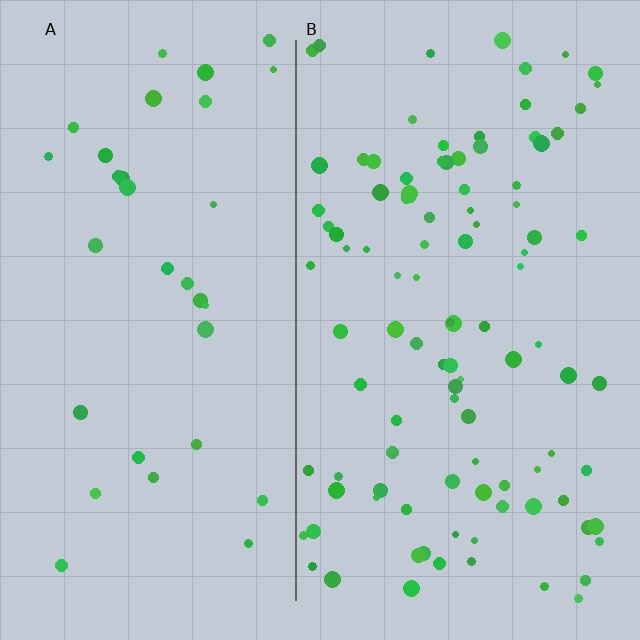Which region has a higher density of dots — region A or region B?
B (the right).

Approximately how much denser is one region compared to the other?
Approximately 3.1× — region B over region A.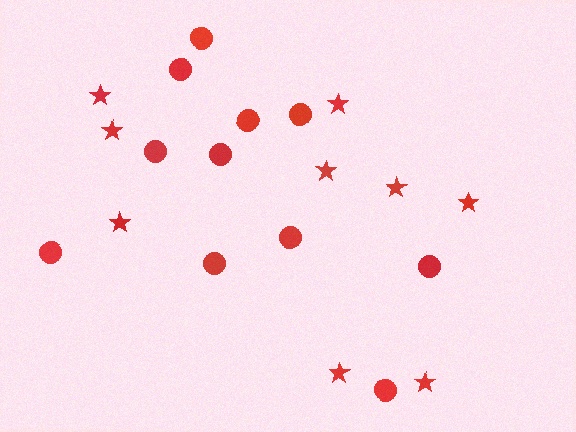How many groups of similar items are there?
There are 2 groups: one group of stars (9) and one group of circles (11).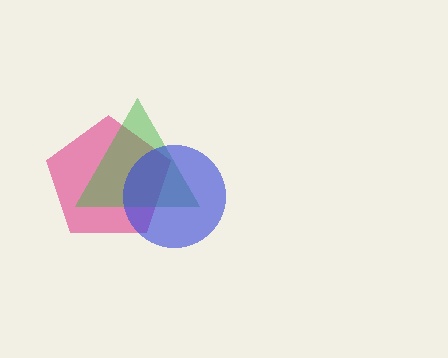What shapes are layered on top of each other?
The layered shapes are: a pink pentagon, a green triangle, a blue circle.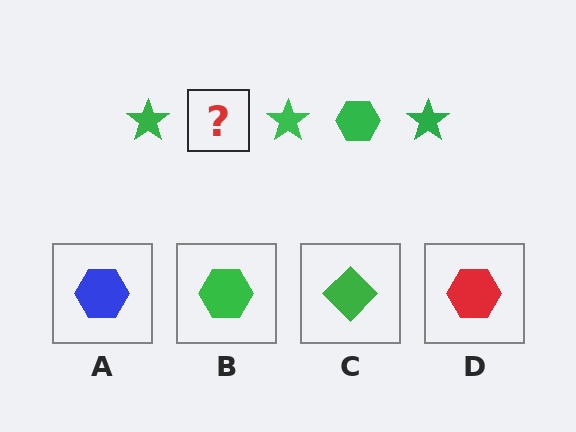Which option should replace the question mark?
Option B.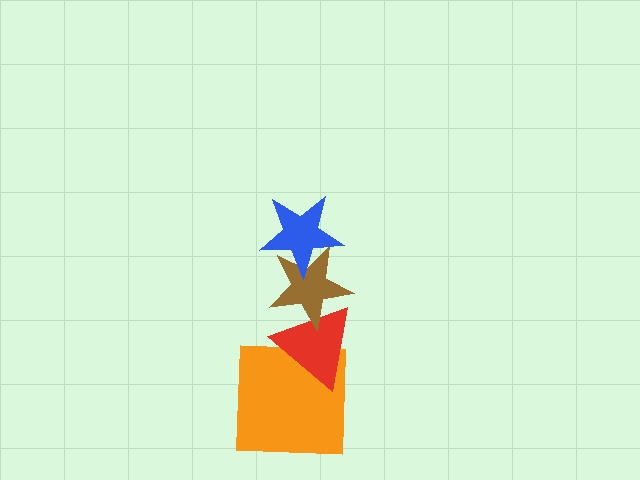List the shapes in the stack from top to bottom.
From top to bottom: the blue star, the brown star, the red triangle, the orange square.